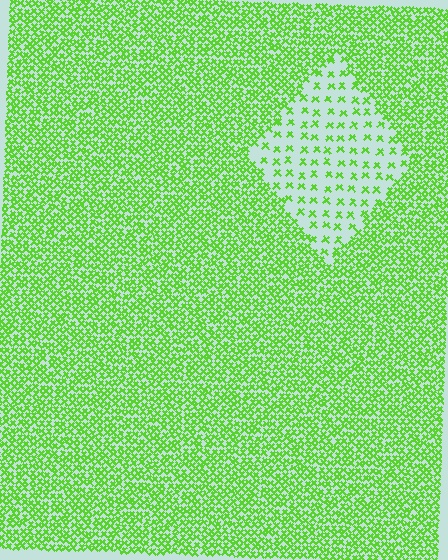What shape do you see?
I see a diamond.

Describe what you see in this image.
The image contains small lime elements arranged at two different densities. A diamond-shaped region is visible where the elements are less densely packed than the surrounding area.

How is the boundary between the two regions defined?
The boundary is defined by a change in element density (approximately 3.1x ratio). All elements are the same color, size, and shape.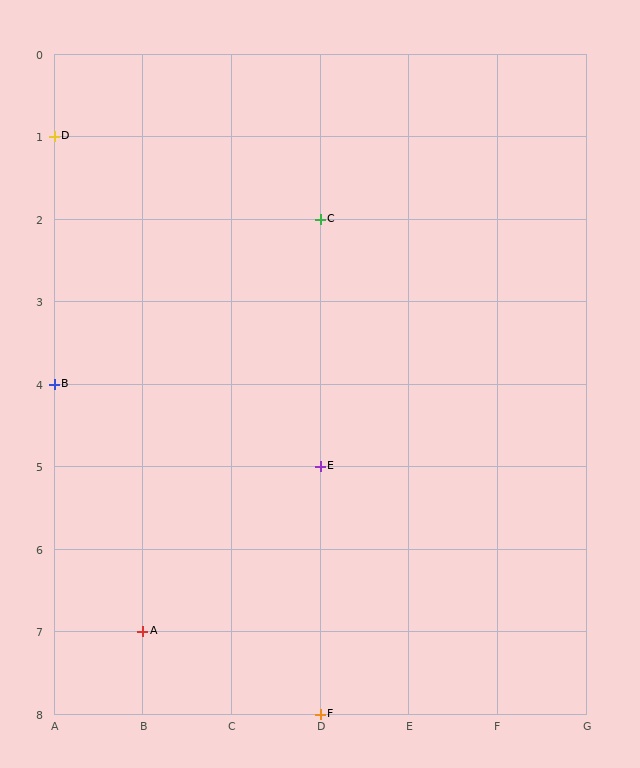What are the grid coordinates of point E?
Point E is at grid coordinates (D, 5).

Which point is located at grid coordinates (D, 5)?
Point E is at (D, 5).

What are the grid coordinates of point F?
Point F is at grid coordinates (D, 8).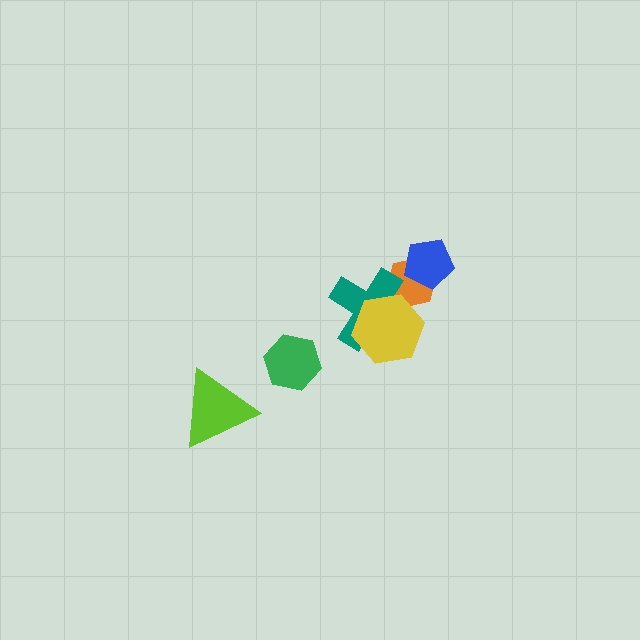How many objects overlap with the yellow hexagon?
2 objects overlap with the yellow hexagon.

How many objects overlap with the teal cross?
2 objects overlap with the teal cross.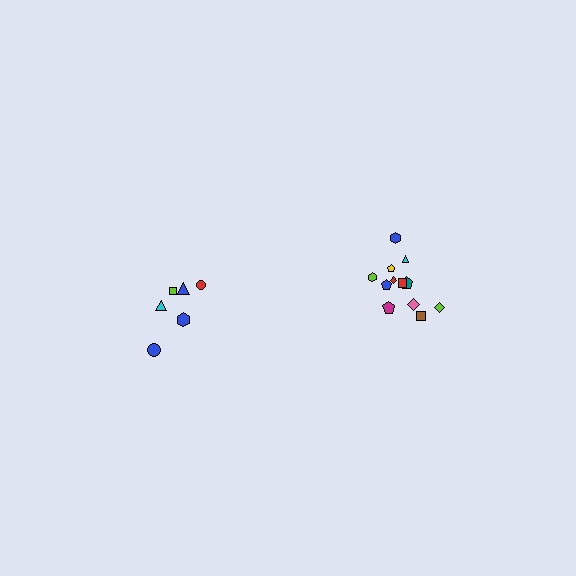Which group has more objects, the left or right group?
The right group.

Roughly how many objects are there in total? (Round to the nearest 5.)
Roughly 20 objects in total.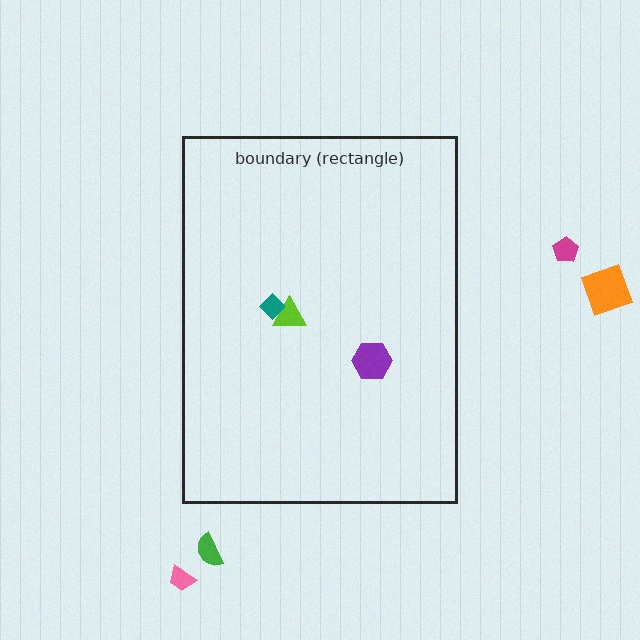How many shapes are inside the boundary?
3 inside, 4 outside.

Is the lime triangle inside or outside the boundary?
Inside.